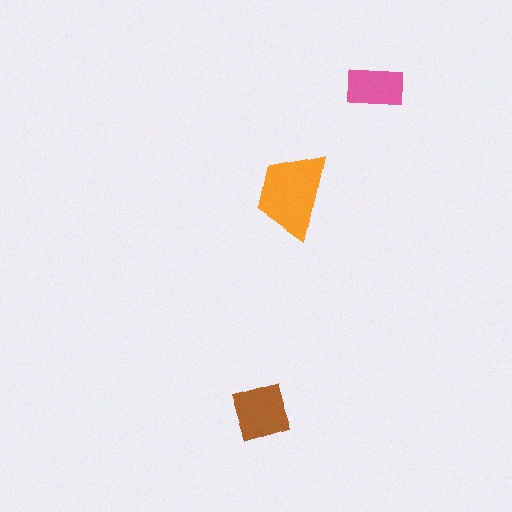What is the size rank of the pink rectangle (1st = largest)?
3rd.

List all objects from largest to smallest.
The orange trapezoid, the brown diamond, the pink rectangle.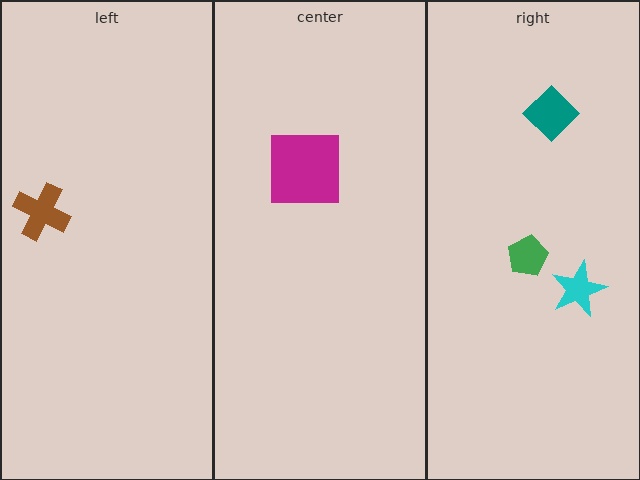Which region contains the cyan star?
The right region.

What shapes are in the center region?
The magenta square.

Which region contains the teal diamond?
The right region.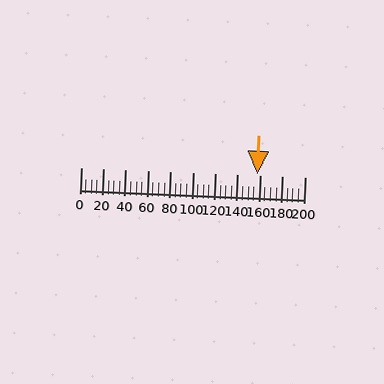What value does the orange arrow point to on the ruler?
The orange arrow points to approximately 158.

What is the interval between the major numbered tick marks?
The major tick marks are spaced 20 units apart.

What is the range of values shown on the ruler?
The ruler shows values from 0 to 200.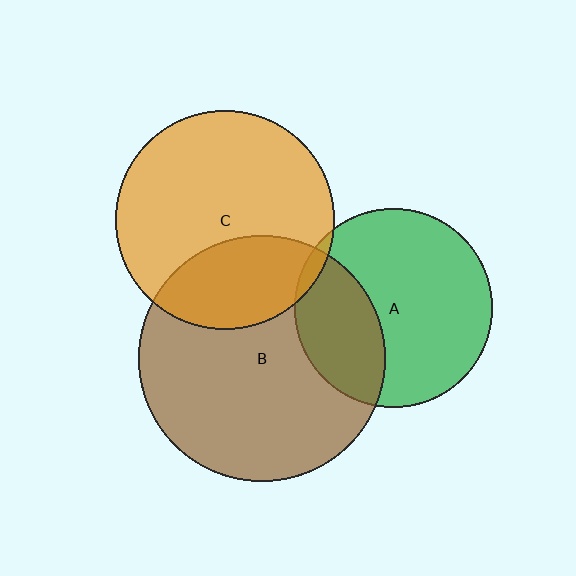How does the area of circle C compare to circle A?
Approximately 1.2 times.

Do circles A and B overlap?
Yes.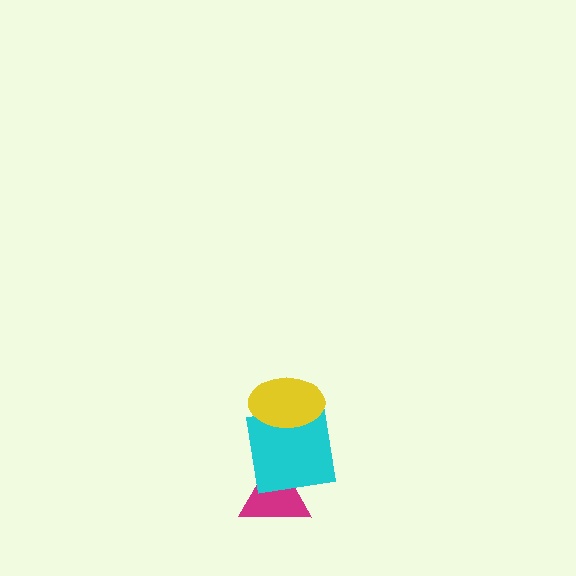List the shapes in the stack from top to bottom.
From top to bottom: the yellow ellipse, the cyan square, the magenta triangle.